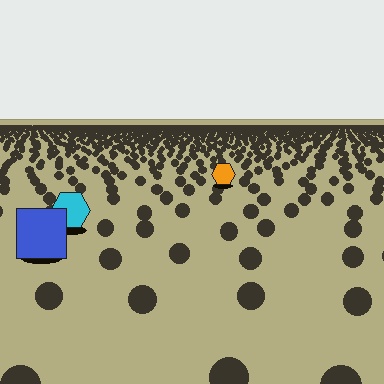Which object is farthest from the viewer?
The orange hexagon is farthest from the viewer. It appears smaller and the ground texture around it is denser.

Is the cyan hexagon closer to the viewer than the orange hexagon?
Yes. The cyan hexagon is closer — you can tell from the texture gradient: the ground texture is coarser near it.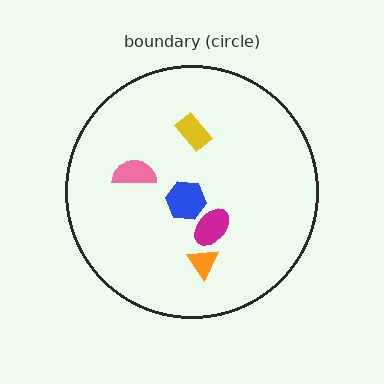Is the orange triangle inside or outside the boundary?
Inside.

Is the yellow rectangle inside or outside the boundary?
Inside.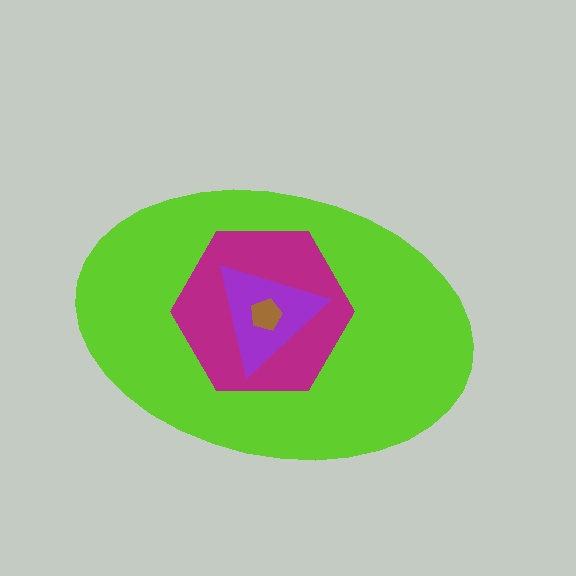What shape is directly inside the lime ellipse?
The magenta hexagon.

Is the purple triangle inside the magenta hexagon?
Yes.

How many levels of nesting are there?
4.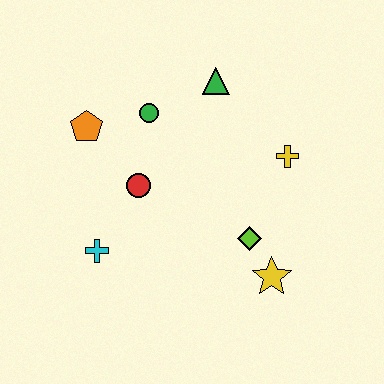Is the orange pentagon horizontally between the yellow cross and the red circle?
No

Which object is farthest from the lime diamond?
The orange pentagon is farthest from the lime diamond.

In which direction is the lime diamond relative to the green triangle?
The lime diamond is below the green triangle.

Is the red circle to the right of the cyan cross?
Yes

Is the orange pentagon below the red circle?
No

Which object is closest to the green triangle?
The green circle is closest to the green triangle.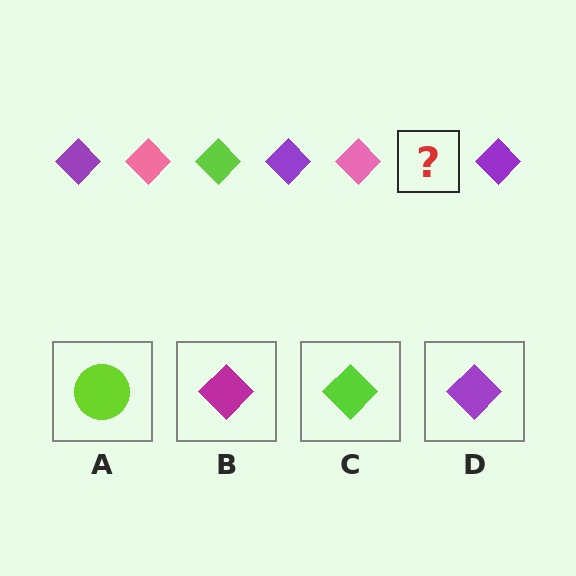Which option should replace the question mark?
Option C.